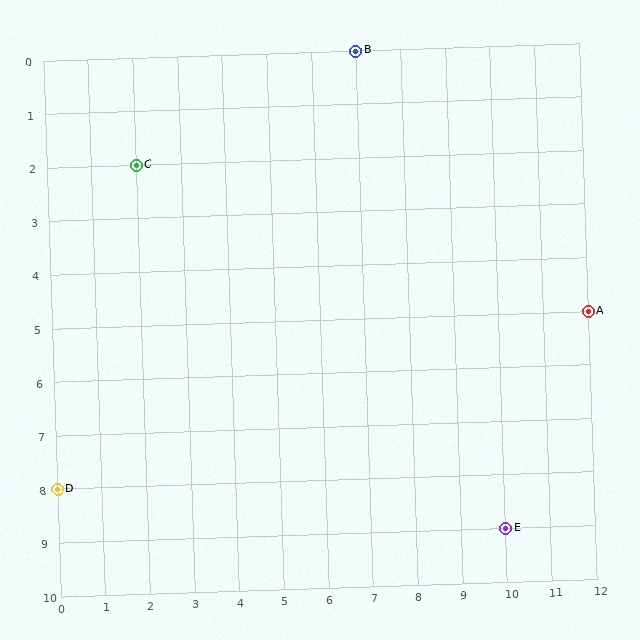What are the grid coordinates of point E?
Point E is at grid coordinates (10, 9).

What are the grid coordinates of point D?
Point D is at grid coordinates (0, 8).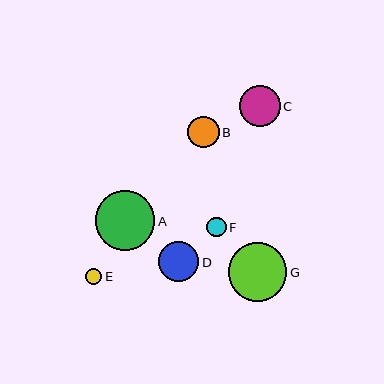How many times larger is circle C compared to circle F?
Circle C is approximately 2.1 times the size of circle F.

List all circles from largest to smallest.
From largest to smallest: A, G, C, D, B, F, E.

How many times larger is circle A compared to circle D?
Circle A is approximately 1.5 times the size of circle D.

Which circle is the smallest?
Circle E is the smallest with a size of approximately 17 pixels.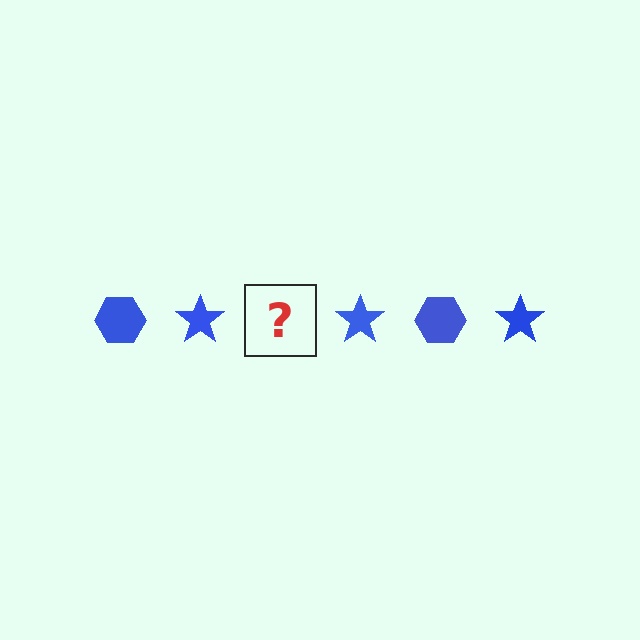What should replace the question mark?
The question mark should be replaced with a blue hexagon.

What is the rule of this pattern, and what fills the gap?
The rule is that the pattern cycles through hexagon, star shapes in blue. The gap should be filled with a blue hexagon.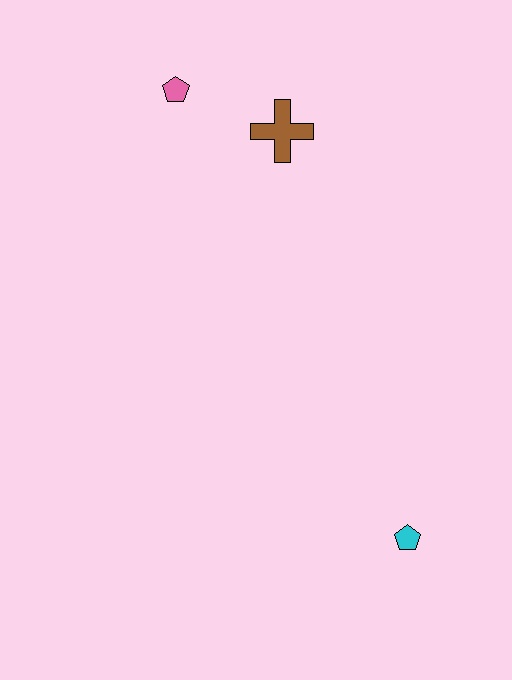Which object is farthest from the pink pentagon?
The cyan pentagon is farthest from the pink pentagon.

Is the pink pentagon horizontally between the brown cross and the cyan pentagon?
No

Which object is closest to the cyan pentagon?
The brown cross is closest to the cyan pentagon.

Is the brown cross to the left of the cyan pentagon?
Yes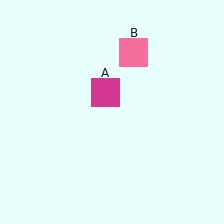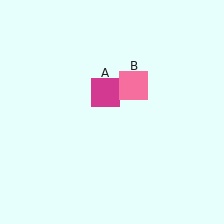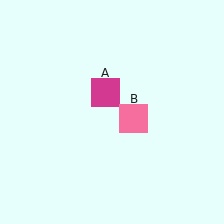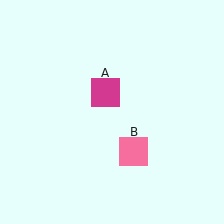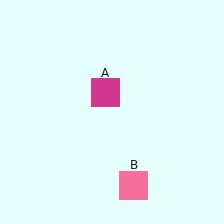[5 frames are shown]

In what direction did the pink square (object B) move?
The pink square (object B) moved down.